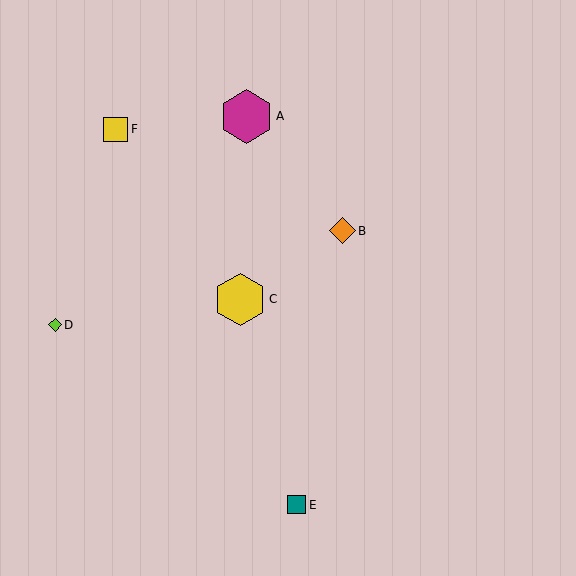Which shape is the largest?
The magenta hexagon (labeled A) is the largest.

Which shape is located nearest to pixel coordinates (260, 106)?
The magenta hexagon (labeled A) at (247, 116) is nearest to that location.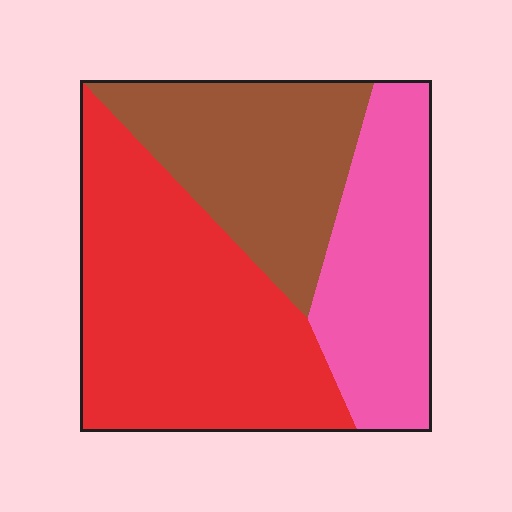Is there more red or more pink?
Red.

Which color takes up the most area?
Red, at roughly 45%.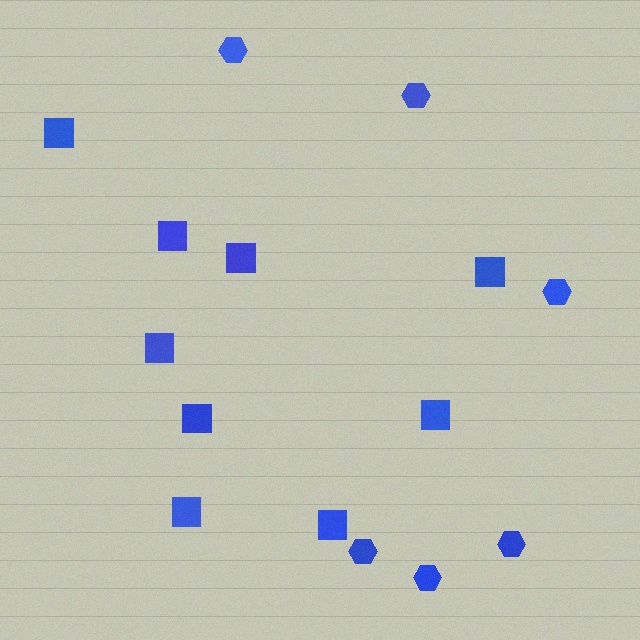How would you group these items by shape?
There are 2 groups: one group of squares (9) and one group of hexagons (6).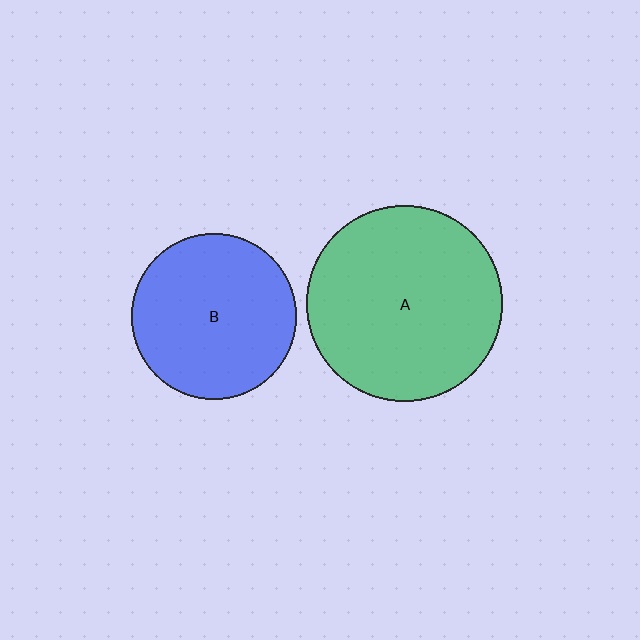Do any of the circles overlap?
No, none of the circles overlap.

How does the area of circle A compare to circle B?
Approximately 1.4 times.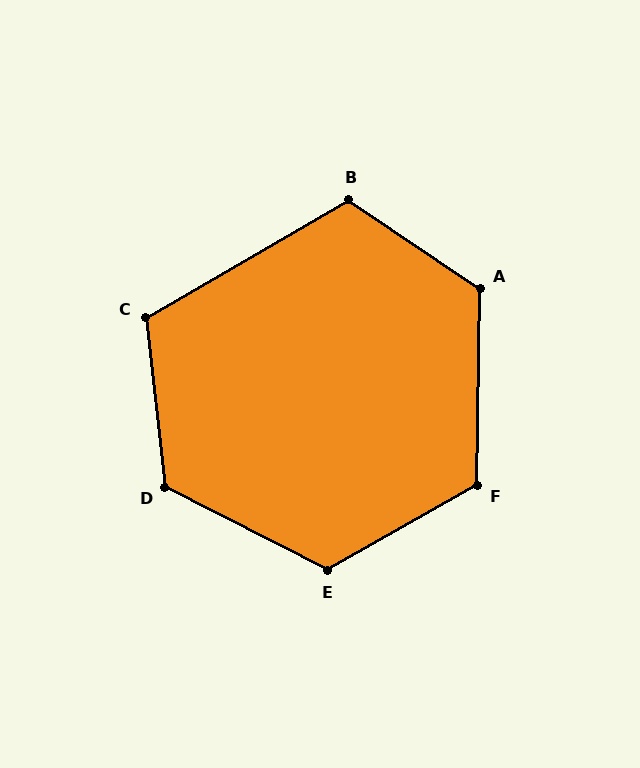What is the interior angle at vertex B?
Approximately 116 degrees (obtuse).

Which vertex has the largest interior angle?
D, at approximately 124 degrees.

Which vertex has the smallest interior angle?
C, at approximately 114 degrees.